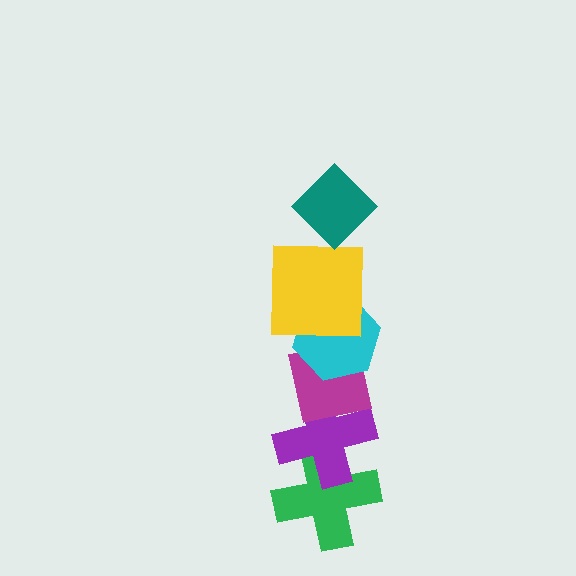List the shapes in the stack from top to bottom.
From top to bottom: the teal diamond, the yellow square, the cyan hexagon, the magenta square, the purple cross, the green cross.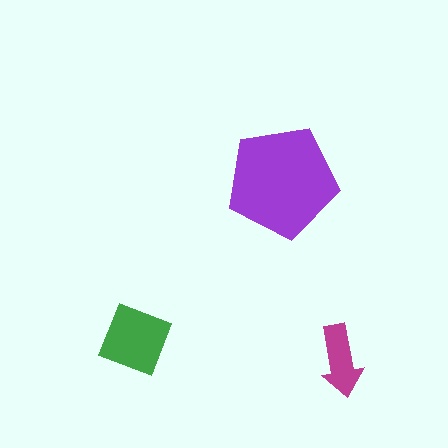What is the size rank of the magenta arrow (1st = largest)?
3rd.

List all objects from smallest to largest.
The magenta arrow, the green diamond, the purple pentagon.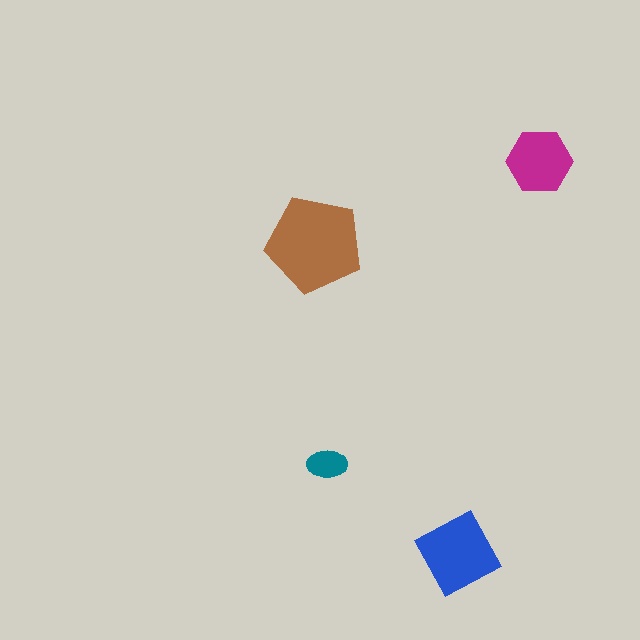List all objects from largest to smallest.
The brown pentagon, the blue square, the magenta hexagon, the teal ellipse.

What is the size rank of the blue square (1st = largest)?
2nd.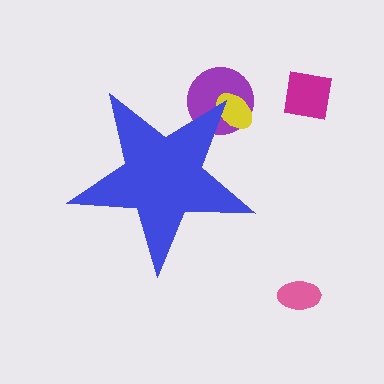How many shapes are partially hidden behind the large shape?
2 shapes are partially hidden.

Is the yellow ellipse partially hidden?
Yes, the yellow ellipse is partially hidden behind the blue star.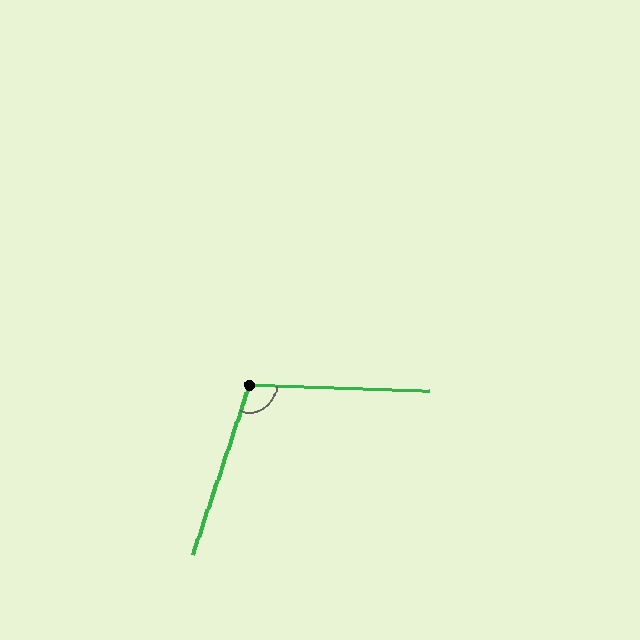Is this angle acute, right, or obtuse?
It is obtuse.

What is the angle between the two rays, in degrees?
Approximately 107 degrees.